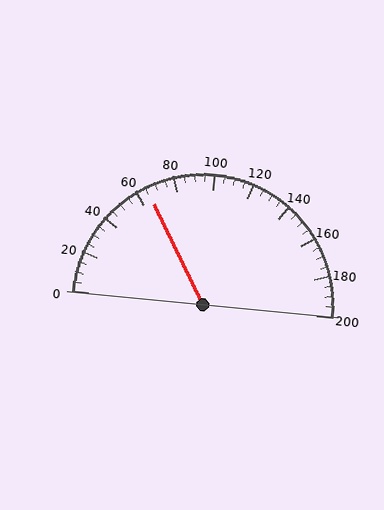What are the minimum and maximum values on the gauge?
The gauge ranges from 0 to 200.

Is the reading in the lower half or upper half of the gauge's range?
The reading is in the lower half of the range (0 to 200).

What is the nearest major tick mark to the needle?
The nearest major tick mark is 60.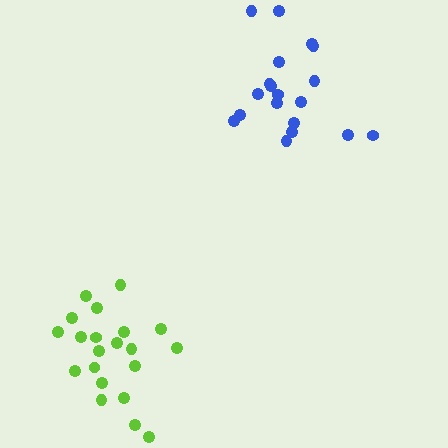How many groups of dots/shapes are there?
There are 2 groups.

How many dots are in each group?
Group 1: 21 dots, Group 2: 19 dots (40 total).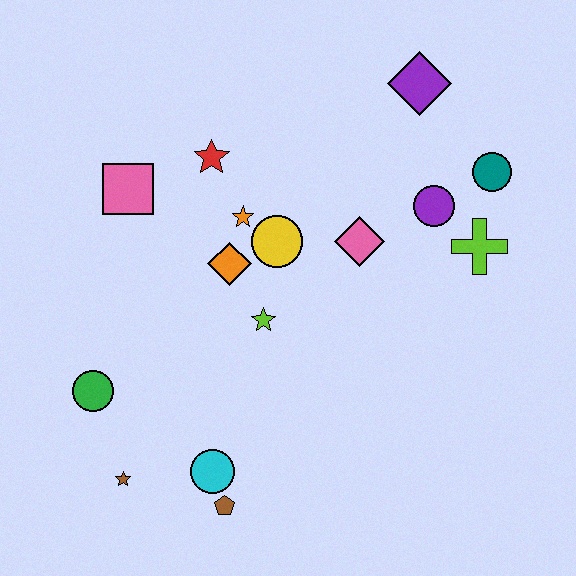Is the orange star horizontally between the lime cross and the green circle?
Yes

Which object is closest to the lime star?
The orange diamond is closest to the lime star.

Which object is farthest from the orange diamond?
The teal circle is farthest from the orange diamond.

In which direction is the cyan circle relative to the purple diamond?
The cyan circle is below the purple diamond.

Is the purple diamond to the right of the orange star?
Yes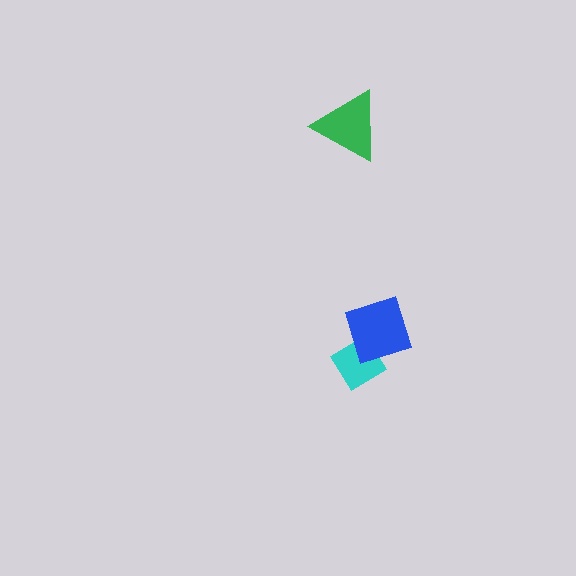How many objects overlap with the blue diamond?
1 object overlaps with the blue diamond.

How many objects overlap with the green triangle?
0 objects overlap with the green triangle.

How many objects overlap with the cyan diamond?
1 object overlaps with the cyan diamond.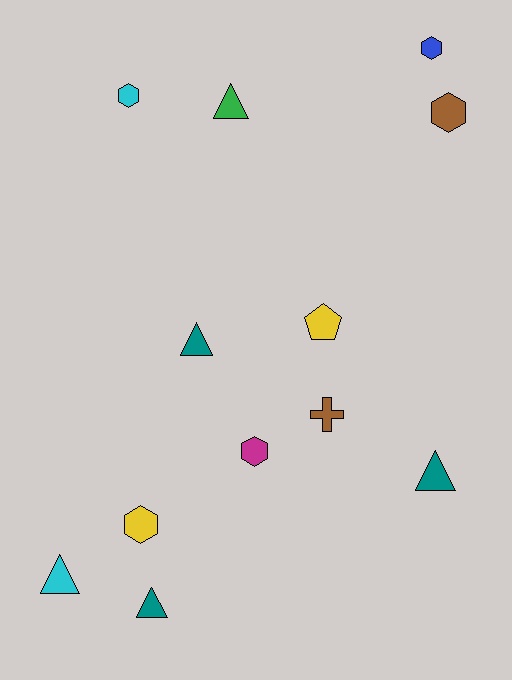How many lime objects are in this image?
There are no lime objects.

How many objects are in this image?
There are 12 objects.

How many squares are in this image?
There are no squares.